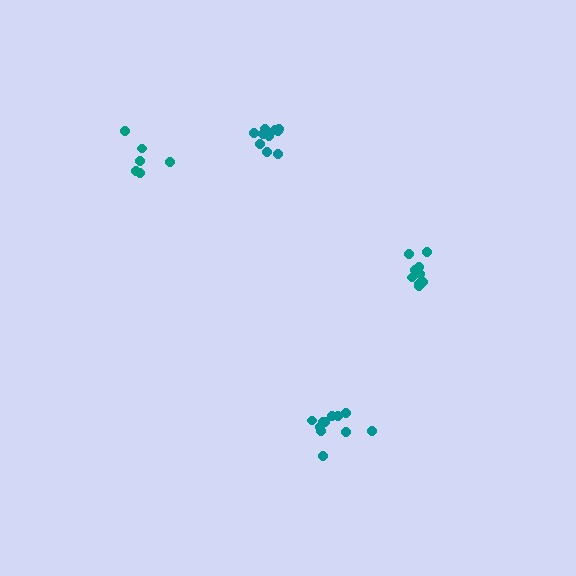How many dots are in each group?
Group 1: 11 dots, Group 2: 6 dots, Group 3: 9 dots, Group 4: 10 dots (36 total).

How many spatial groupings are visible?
There are 4 spatial groupings.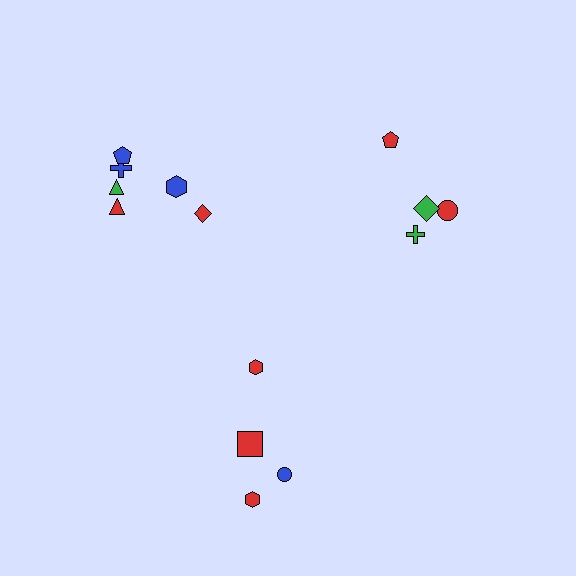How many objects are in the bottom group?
There are 4 objects.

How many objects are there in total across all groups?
There are 14 objects.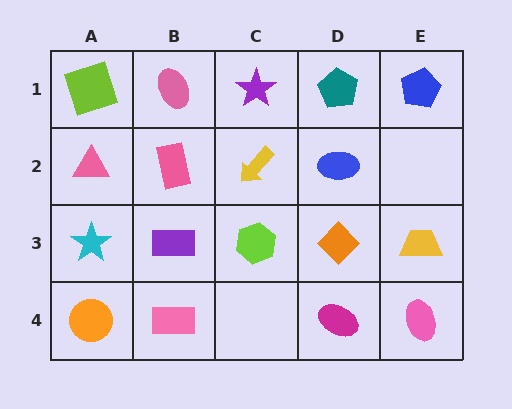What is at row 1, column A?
A lime square.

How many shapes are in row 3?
5 shapes.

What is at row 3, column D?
An orange diamond.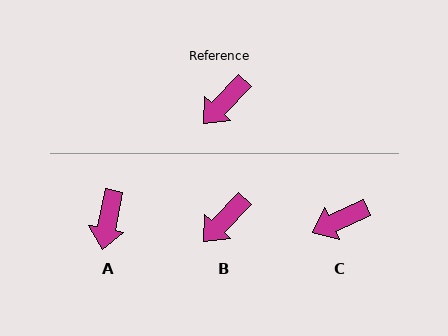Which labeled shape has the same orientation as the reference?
B.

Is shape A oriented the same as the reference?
No, it is off by about 32 degrees.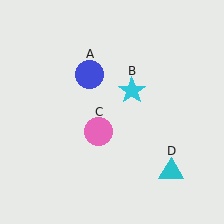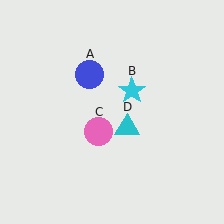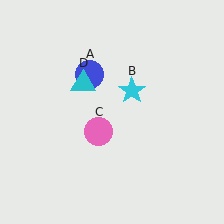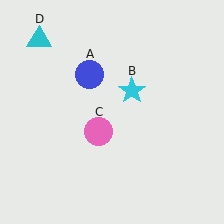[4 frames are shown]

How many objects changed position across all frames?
1 object changed position: cyan triangle (object D).